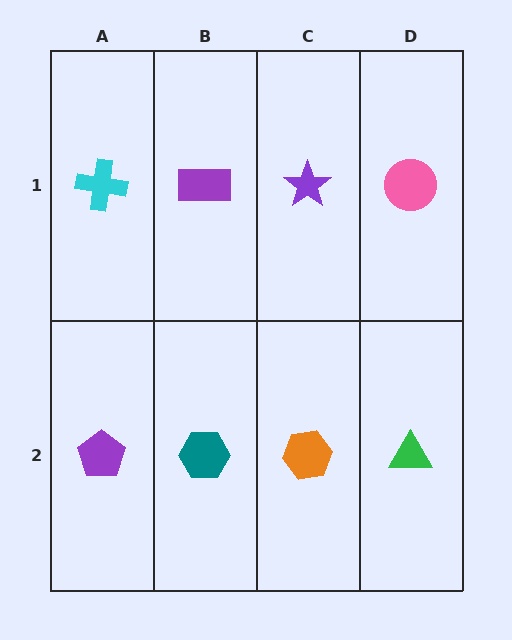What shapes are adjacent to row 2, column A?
A cyan cross (row 1, column A), a teal hexagon (row 2, column B).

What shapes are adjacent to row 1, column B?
A teal hexagon (row 2, column B), a cyan cross (row 1, column A), a purple star (row 1, column C).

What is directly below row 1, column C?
An orange hexagon.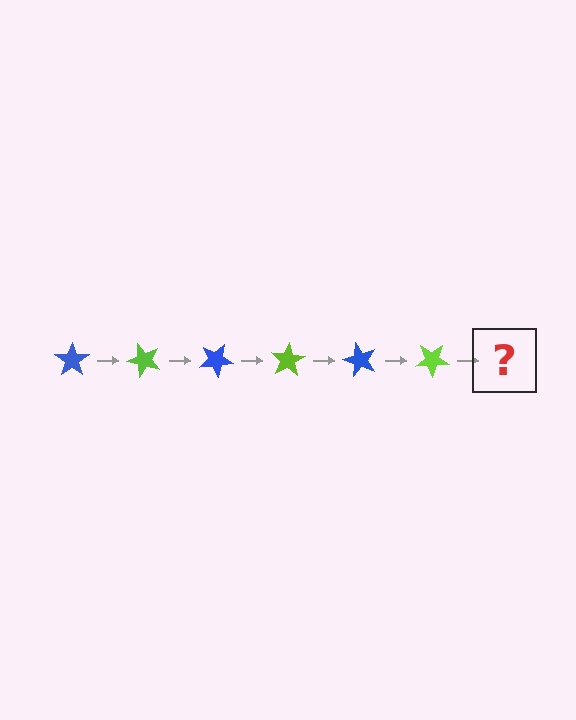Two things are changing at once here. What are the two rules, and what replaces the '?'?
The two rules are that it rotates 50 degrees each step and the color cycles through blue and lime. The '?' should be a blue star, rotated 300 degrees from the start.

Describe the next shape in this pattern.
It should be a blue star, rotated 300 degrees from the start.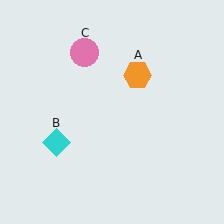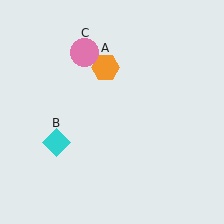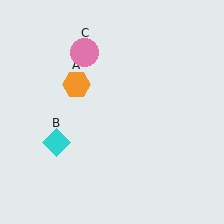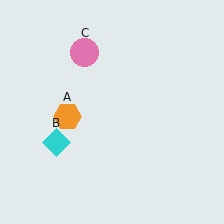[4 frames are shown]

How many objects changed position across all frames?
1 object changed position: orange hexagon (object A).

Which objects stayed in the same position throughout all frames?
Cyan diamond (object B) and pink circle (object C) remained stationary.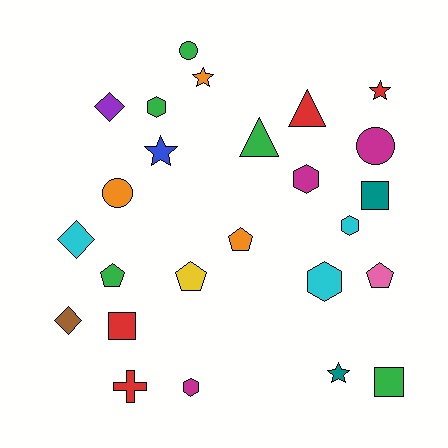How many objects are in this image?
There are 25 objects.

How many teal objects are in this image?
There are 2 teal objects.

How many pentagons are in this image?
There are 4 pentagons.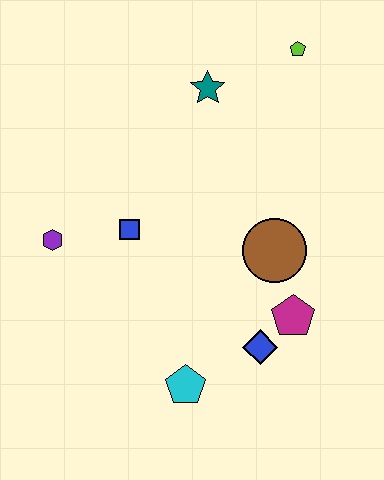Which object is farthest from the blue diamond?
The lime pentagon is farthest from the blue diamond.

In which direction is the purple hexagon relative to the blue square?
The purple hexagon is to the left of the blue square.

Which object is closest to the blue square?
The purple hexagon is closest to the blue square.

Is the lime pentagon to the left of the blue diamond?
No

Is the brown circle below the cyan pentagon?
No